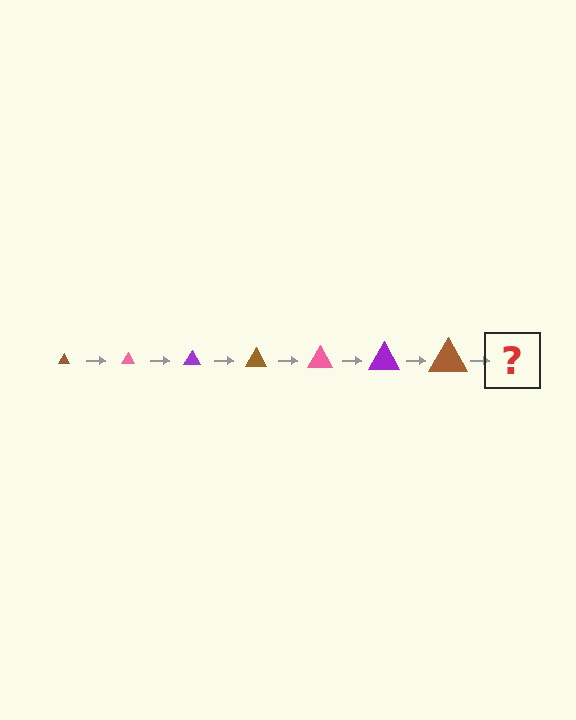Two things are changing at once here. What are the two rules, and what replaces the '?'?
The two rules are that the triangle grows larger each step and the color cycles through brown, pink, and purple. The '?' should be a pink triangle, larger than the previous one.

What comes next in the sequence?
The next element should be a pink triangle, larger than the previous one.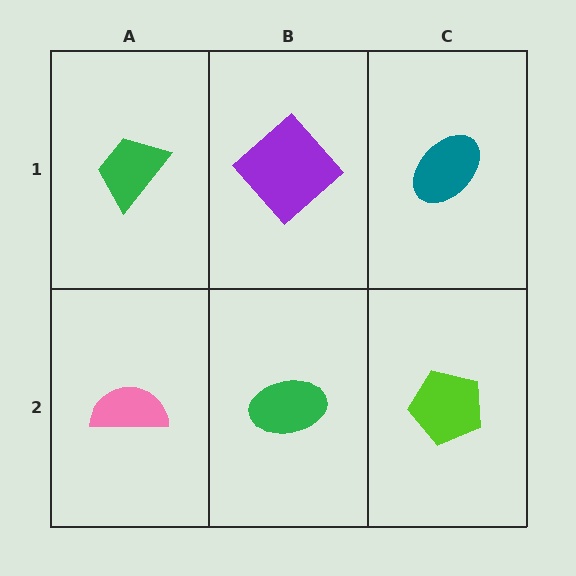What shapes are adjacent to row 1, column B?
A green ellipse (row 2, column B), a green trapezoid (row 1, column A), a teal ellipse (row 1, column C).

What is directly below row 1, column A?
A pink semicircle.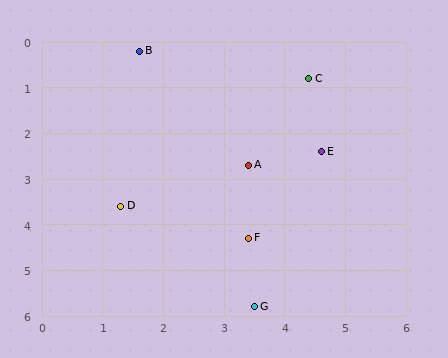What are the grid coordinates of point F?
Point F is at approximately (3.4, 4.3).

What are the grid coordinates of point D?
Point D is at approximately (1.3, 3.6).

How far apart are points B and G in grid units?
Points B and G are about 5.9 grid units apart.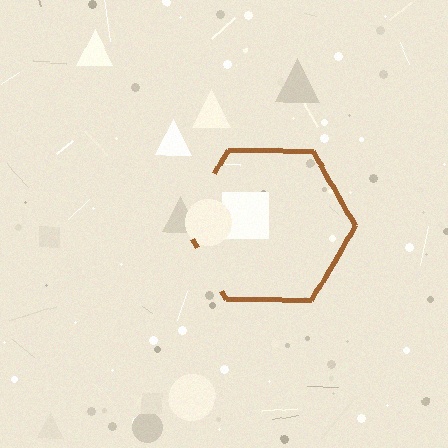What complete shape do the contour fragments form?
The contour fragments form a hexagon.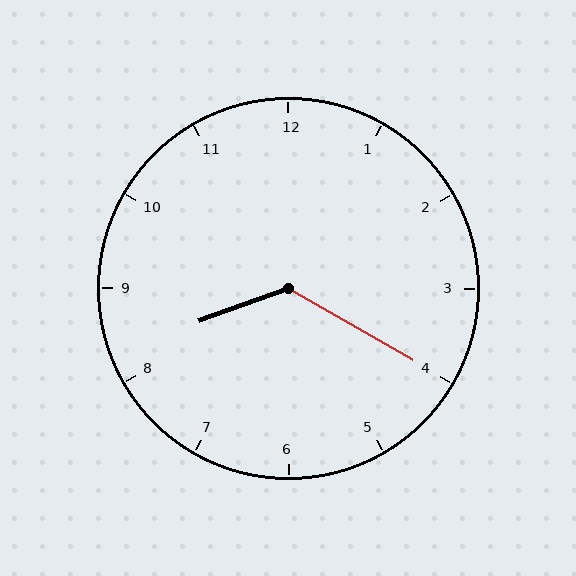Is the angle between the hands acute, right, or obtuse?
It is obtuse.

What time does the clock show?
8:20.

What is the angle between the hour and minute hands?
Approximately 130 degrees.